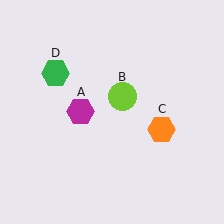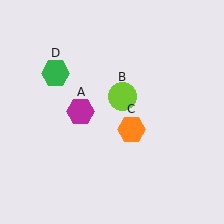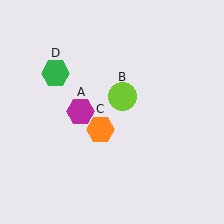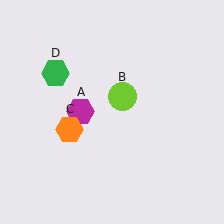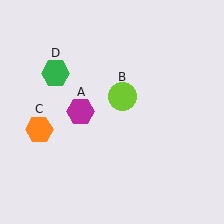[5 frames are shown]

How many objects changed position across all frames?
1 object changed position: orange hexagon (object C).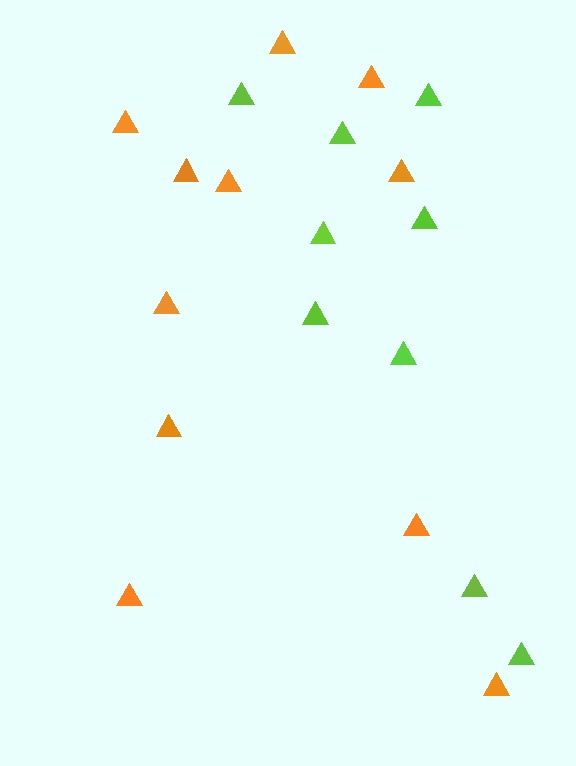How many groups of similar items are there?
There are 2 groups: one group of lime triangles (9) and one group of orange triangles (11).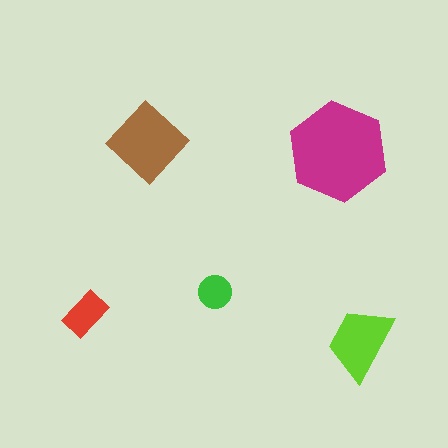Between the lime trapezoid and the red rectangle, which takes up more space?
The lime trapezoid.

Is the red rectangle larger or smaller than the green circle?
Larger.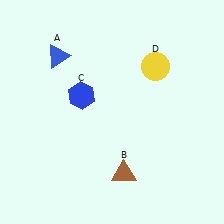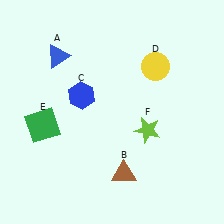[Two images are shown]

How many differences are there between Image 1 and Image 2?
There are 2 differences between the two images.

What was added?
A green square (E), a lime star (F) were added in Image 2.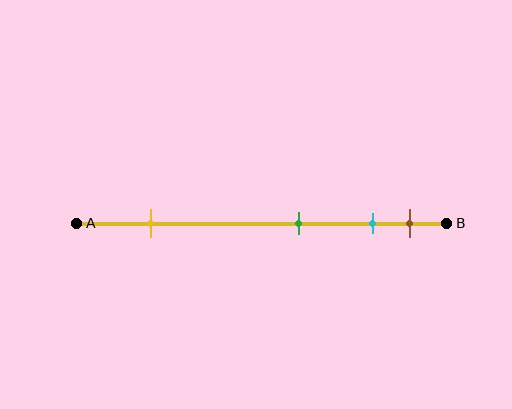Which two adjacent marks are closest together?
The cyan and brown marks are the closest adjacent pair.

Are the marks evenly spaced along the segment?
No, the marks are not evenly spaced.